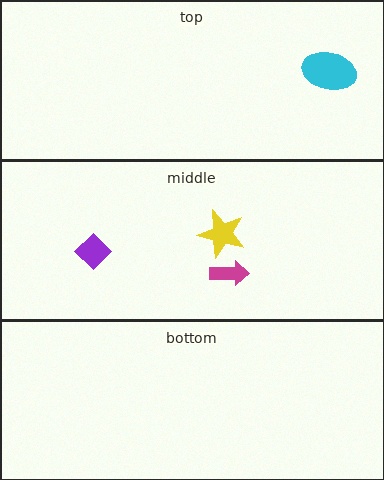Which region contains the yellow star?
The middle region.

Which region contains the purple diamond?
The middle region.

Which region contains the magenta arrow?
The middle region.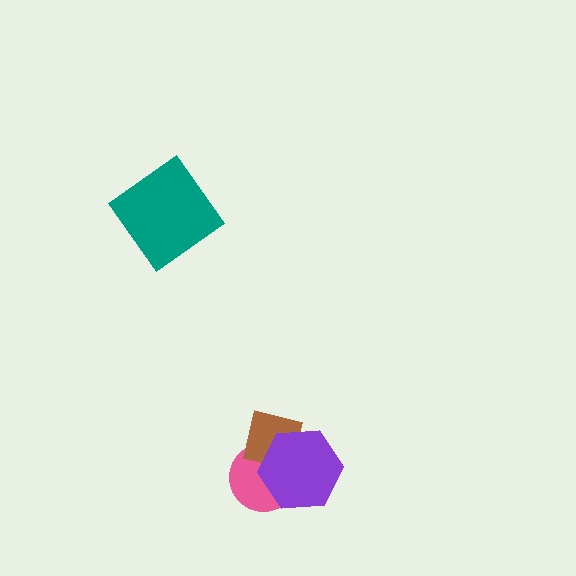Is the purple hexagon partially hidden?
No, no other shape covers it.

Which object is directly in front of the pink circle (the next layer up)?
The brown square is directly in front of the pink circle.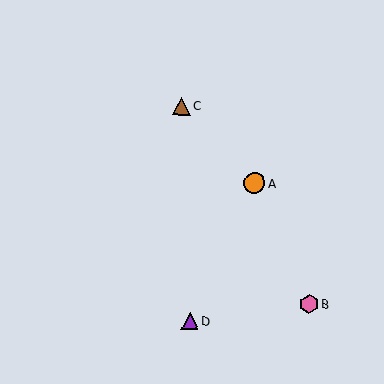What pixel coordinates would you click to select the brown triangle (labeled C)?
Click at (181, 106) to select the brown triangle C.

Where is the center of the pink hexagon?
The center of the pink hexagon is at (309, 304).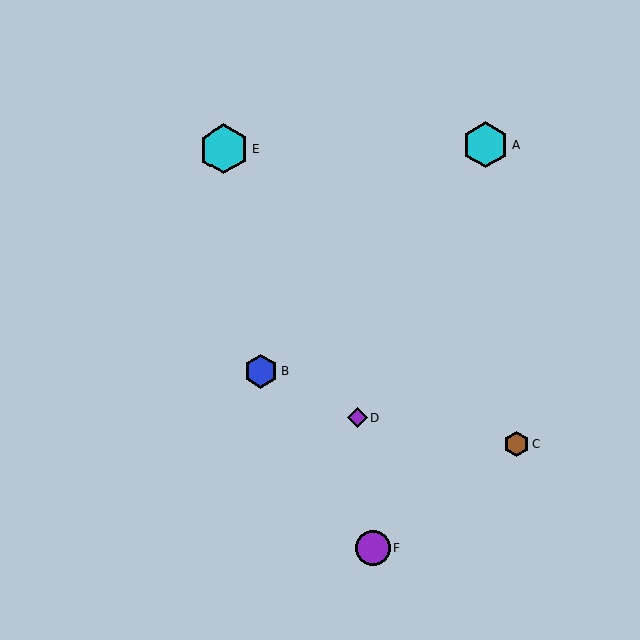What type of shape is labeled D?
Shape D is a purple diamond.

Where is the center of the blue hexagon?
The center of the blue hexagon is at (261, 372).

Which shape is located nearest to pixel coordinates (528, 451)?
The brown hexagon (labeled C) at (516, 444) is nearest to that location.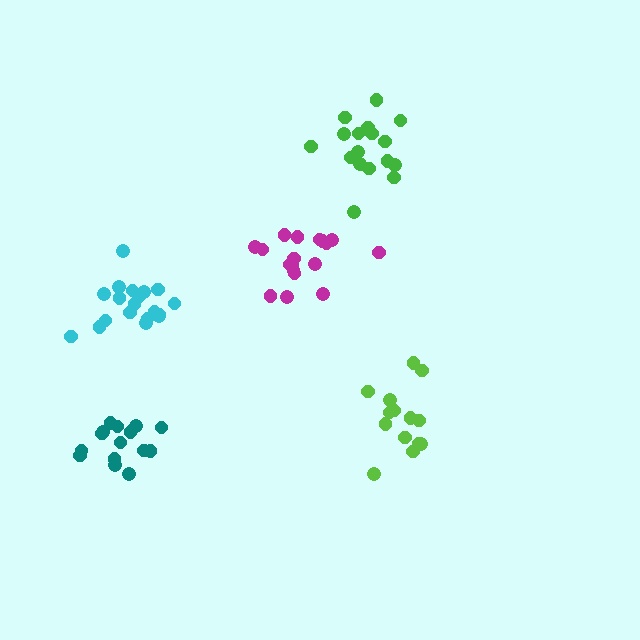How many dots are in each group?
Group 1: 17 dots, Group 2: 15 dots, Group 3: 14 dots, Group 4: 19 dots, Group 5: 18 dots (83 total).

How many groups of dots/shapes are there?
There are 5 groups.